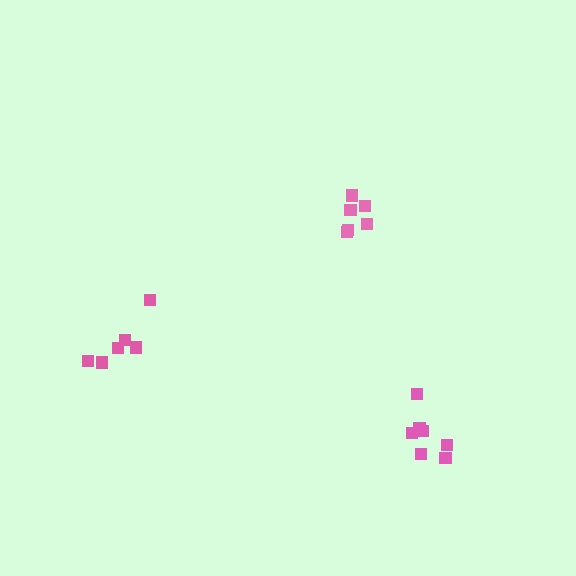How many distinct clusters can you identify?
There are 3 distinct clusters.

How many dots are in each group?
Group 1: 6 dots, Group 2: 6 dots, Group 3: 7 dots (19 total).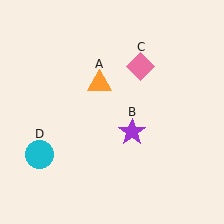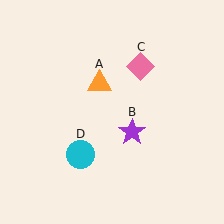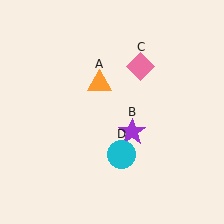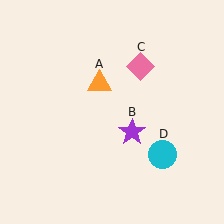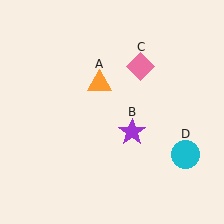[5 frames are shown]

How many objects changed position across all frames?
1 object changed position: cyan circle (object D).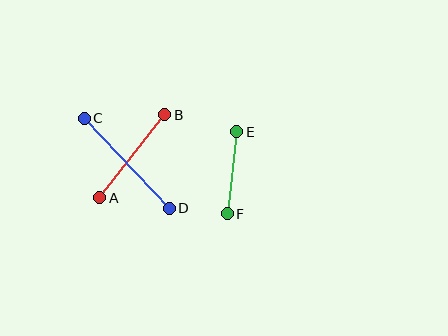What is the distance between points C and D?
The distance is approximately 124 pixels.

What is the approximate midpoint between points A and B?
The midpoint is at approximately (132, 156) pixels.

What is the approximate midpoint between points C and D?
The midpoint is at approximately (127, 163) pixels.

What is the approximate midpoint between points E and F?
The midpoint is at approximately (232, 173) pixels.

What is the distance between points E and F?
The distance is approximately 83 pixels.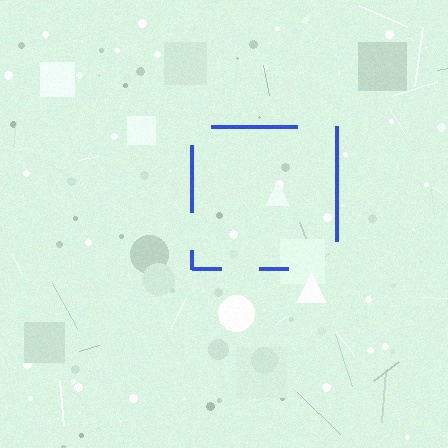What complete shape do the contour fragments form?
The contour fragments form a square.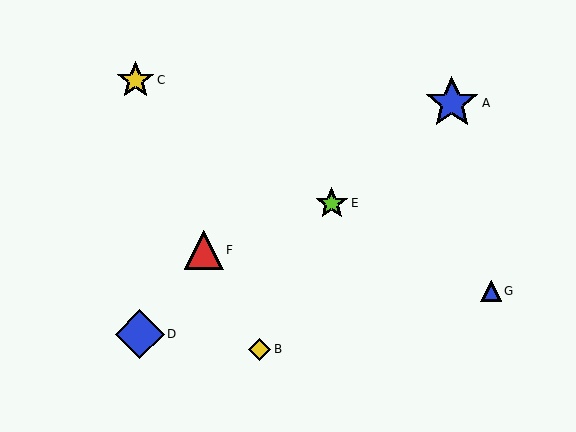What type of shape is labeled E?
Shape E is a lime star.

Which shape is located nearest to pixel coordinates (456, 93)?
The blue star (labeled A) at (452, 103) is nearest to that location.